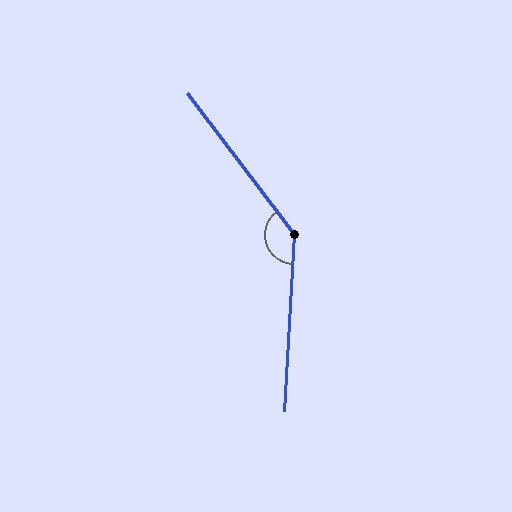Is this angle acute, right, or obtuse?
It is obtuse.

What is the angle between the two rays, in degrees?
Approximately 140 degrees.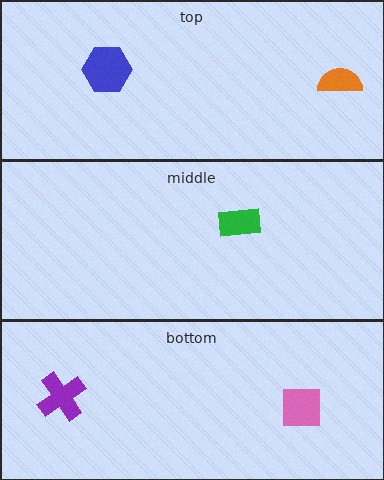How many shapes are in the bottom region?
2.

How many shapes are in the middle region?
1.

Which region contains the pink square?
The bottom region.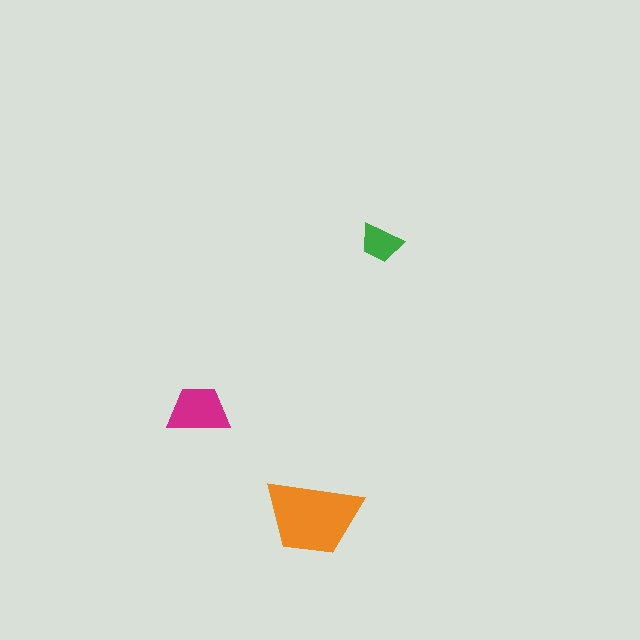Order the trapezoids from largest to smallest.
the orange one, the magenta one, the green one.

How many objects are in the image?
There are 3 objects in the image.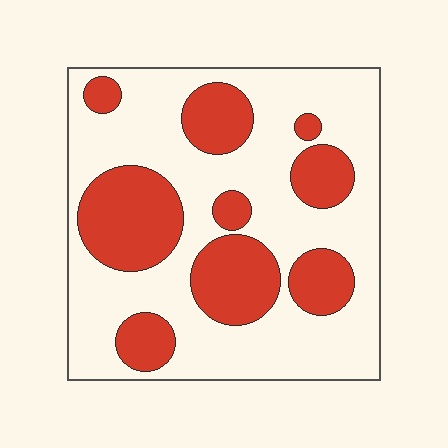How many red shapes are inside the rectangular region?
9.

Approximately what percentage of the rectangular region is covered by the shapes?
Approximately 35%.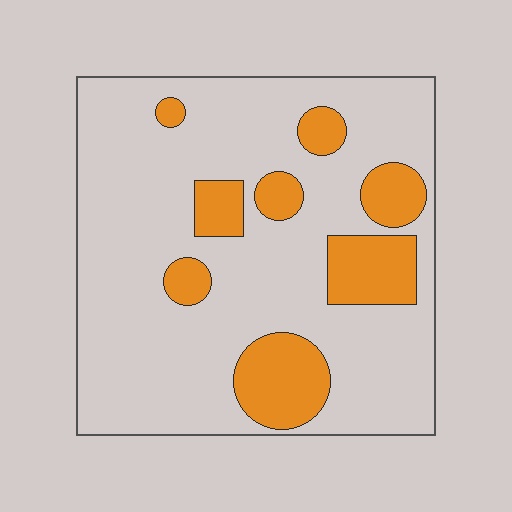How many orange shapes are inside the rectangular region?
8.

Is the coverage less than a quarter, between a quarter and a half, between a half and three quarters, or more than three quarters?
Less than a quarter.